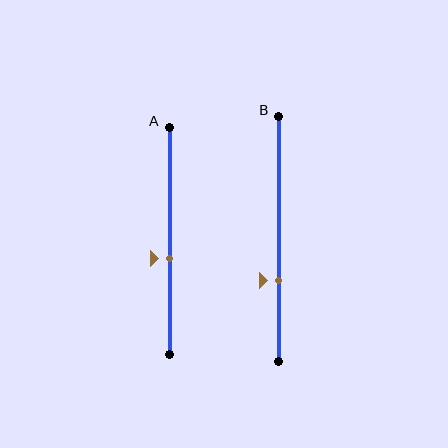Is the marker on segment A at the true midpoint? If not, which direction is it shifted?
No, the marker on segment A is shifted downward by about 7% of the segment length.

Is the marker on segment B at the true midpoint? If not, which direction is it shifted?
No, the marker on segment B is shifted downward by about 17% of the segment length.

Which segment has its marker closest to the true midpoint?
Segment A has its marker closest to the true midpoint.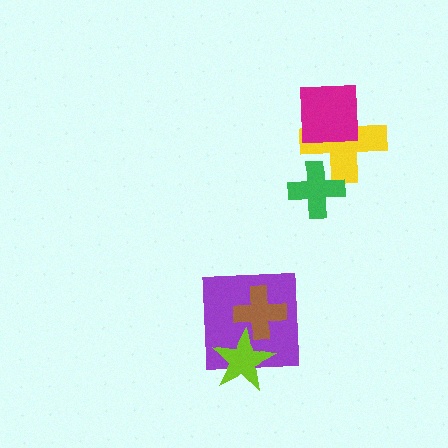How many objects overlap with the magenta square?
1 object overlaps with the magenta square.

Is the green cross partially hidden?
No, no other shape covers it.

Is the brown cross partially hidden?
Yes, it is partially covered by another shape.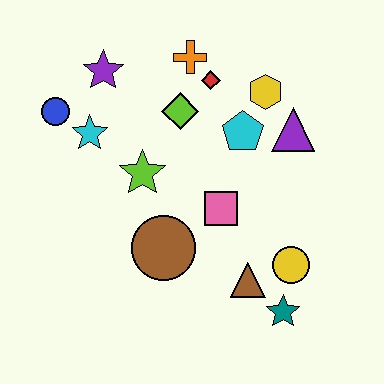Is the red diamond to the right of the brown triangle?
No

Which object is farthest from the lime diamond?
The teal star is farthest from the lime diamond.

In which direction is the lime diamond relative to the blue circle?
The lime diamond is to the right of the blue circle.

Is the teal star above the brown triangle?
No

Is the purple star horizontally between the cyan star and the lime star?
Yes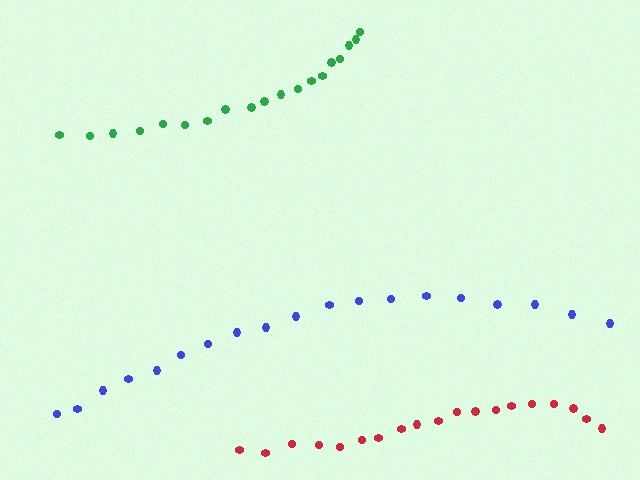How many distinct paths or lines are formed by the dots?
There are 3 distinct paths.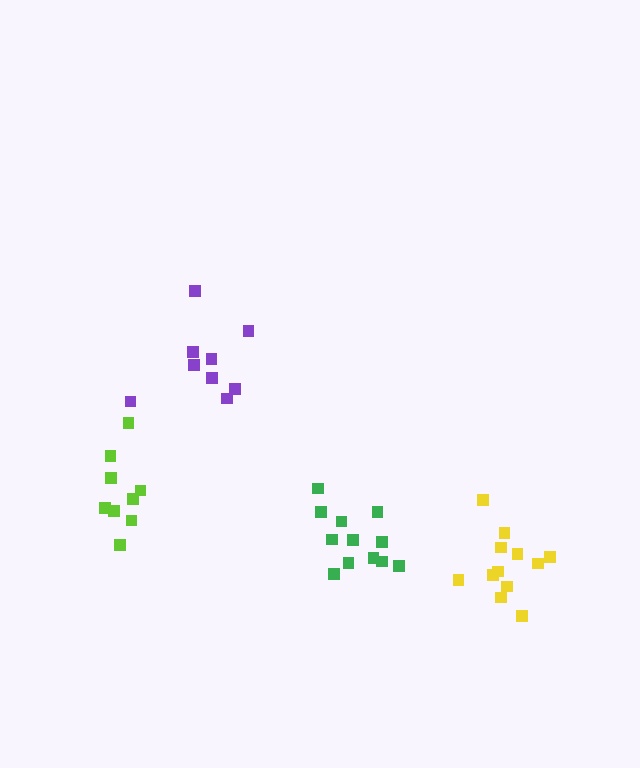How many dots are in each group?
Group 1: 12 dots, Group 2: 12 dots, Group 3: 9 dots, Group 4: 9 dots (42 total).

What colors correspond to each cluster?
The clusters are colored: yellow, green, lime, purple.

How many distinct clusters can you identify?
There are 4 distinct clusters.